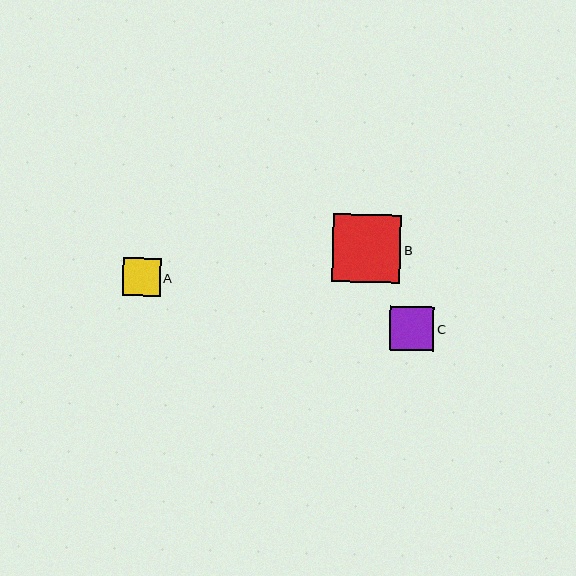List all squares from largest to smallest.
From largest to smallest: B, C, A.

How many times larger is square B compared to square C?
Square B is approximately 1.5 times the size of square C.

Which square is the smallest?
Square A is the smallest with a size of approximately 38 pixels.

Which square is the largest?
Square B is the largest with a size of approximately 68 pixels.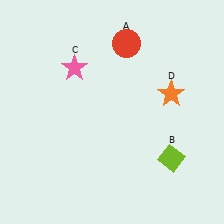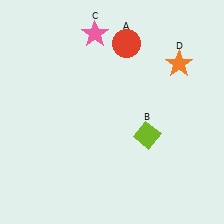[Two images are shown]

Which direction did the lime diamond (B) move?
The lime diamond (B) moved left.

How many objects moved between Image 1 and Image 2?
3 objects moved between the two images.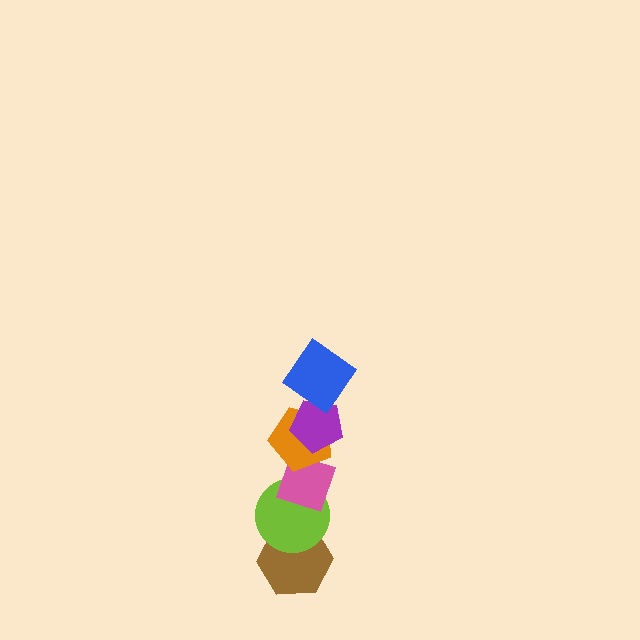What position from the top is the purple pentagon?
The purple pentagon is 2nd from the top.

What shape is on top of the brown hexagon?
The lime circle is on top of the brown hexagon.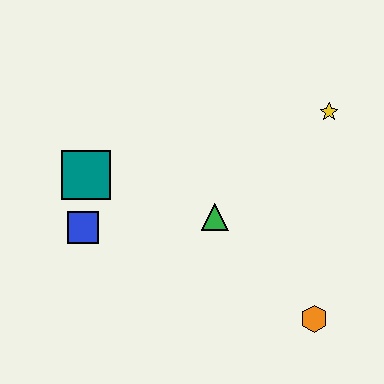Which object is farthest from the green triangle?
The yellow star is farthest from the green triangle.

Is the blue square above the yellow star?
No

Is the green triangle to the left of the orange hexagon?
Yes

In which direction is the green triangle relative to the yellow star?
The green triangle is to the left of the yellow star.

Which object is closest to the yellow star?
The green triangle is closest to the yellow star.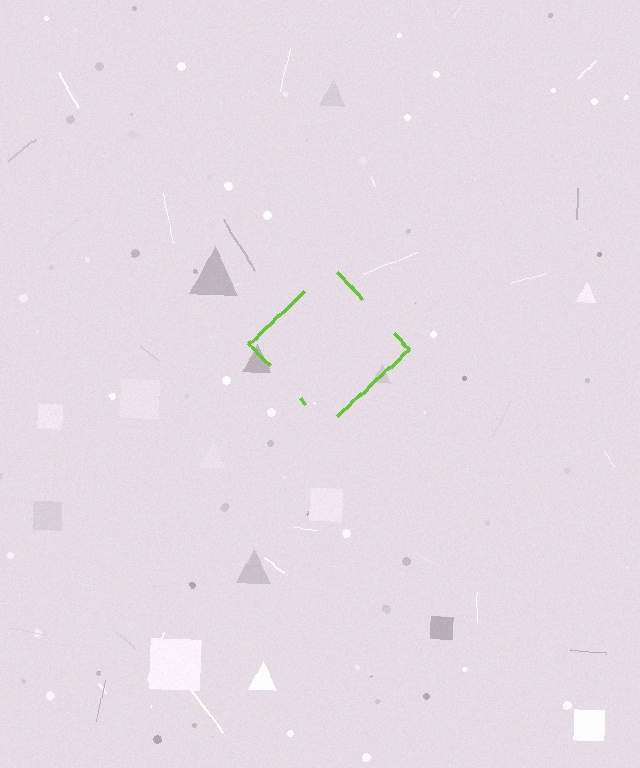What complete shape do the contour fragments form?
The contour fragments form a diamond.